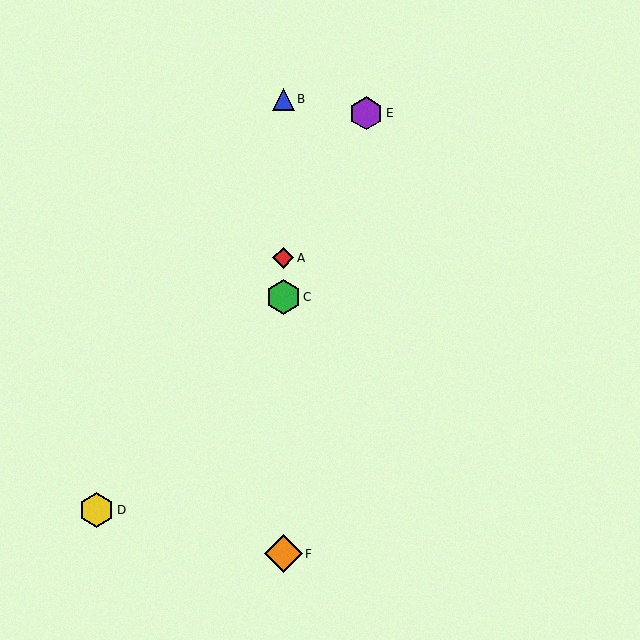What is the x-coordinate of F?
Object F is at x≈283.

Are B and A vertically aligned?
Yes, both are at x≈283.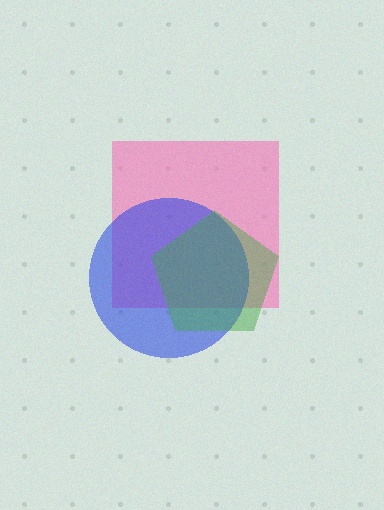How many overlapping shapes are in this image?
There are 3 overlapping shapes in the image.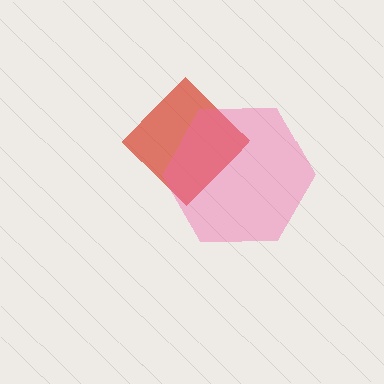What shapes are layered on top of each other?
The layered shapes are: a red diamond, a pink hexagon.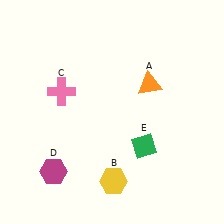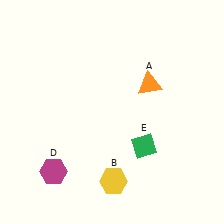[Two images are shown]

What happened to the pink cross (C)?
The pink cross (C) was removed in Image 2. It was in the top-left area of Image 1.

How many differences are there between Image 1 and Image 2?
There is 1 difference between the two images.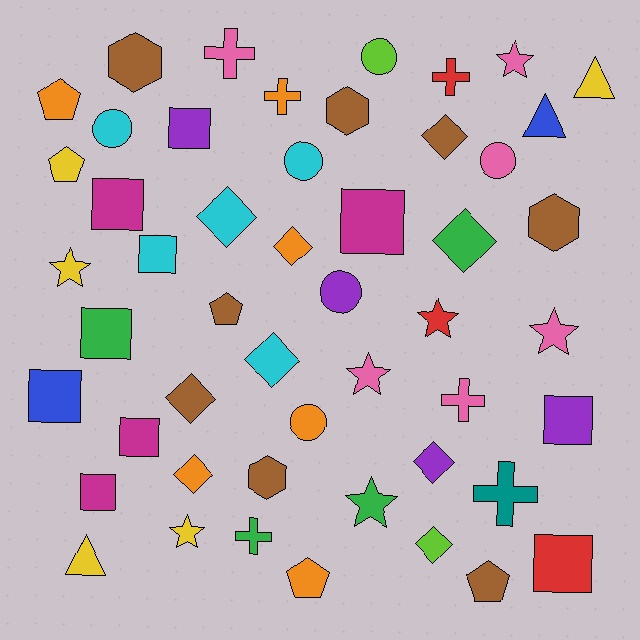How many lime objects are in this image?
There are 2 lime objects.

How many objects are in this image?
There are 50 objects.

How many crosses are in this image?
There are 6 crosses.